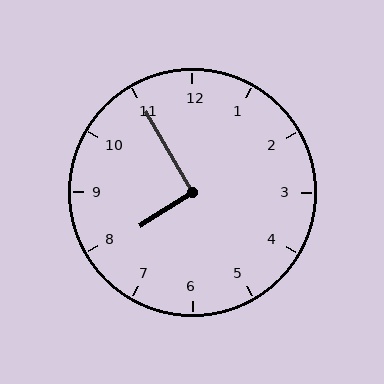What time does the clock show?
7:55.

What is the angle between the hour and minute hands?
Approximately 92 degrees.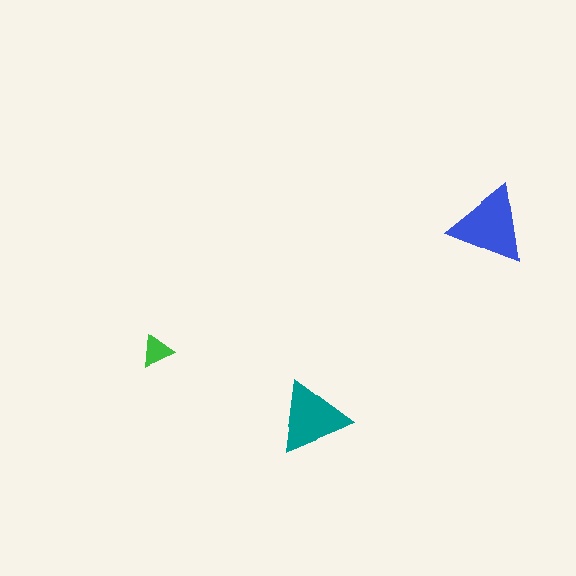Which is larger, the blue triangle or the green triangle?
The blue one.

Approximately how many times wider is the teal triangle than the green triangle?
About 2 times wider.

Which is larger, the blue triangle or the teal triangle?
The blue one.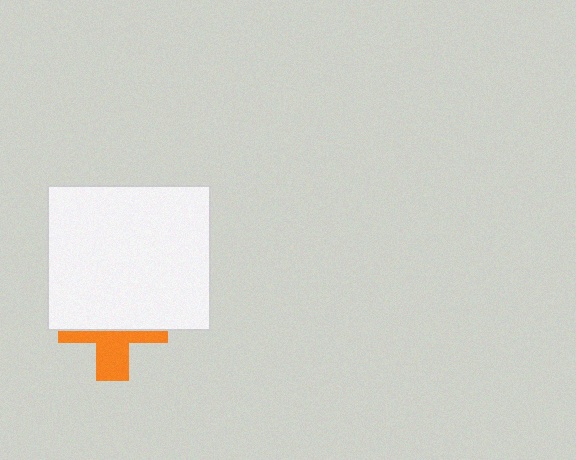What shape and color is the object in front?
The object in front is a white rectangle.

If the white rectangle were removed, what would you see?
You would see the complete orange cross.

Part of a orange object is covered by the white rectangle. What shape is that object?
It is a cross.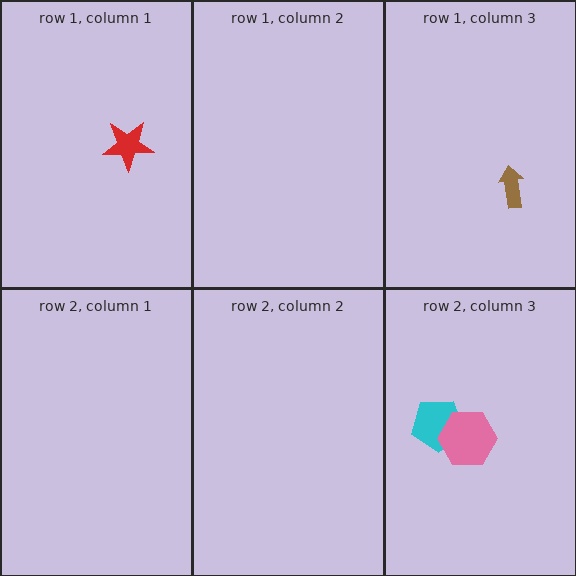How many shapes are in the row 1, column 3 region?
1.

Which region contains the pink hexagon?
The row 2, column 3 region.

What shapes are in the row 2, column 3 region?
The cyan pentagon, the pink hexagon.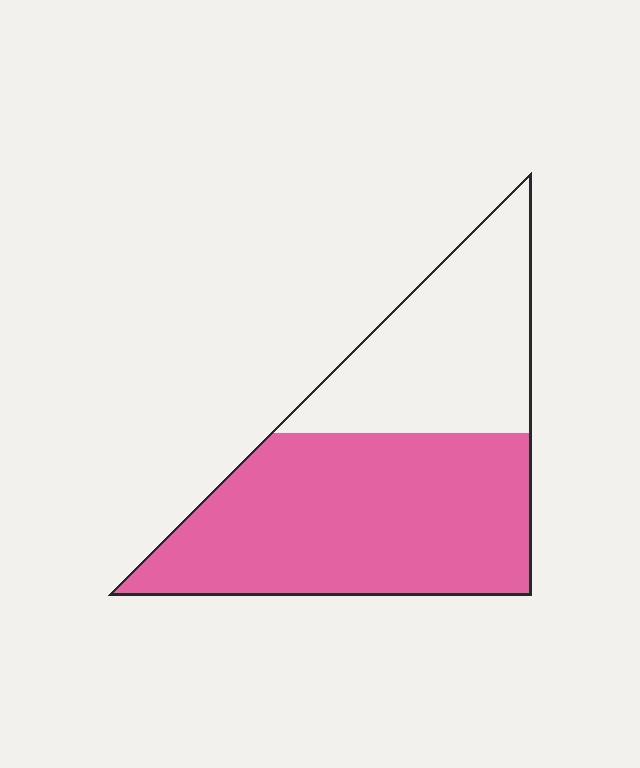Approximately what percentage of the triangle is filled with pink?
Approximately 60%.